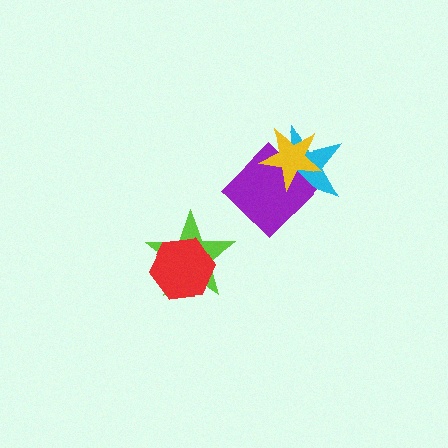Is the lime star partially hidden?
Yes, it is partially covered by another shape.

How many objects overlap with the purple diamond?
2 objects overlap with the purple diamond.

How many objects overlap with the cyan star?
2 objects overlap with the cyan star.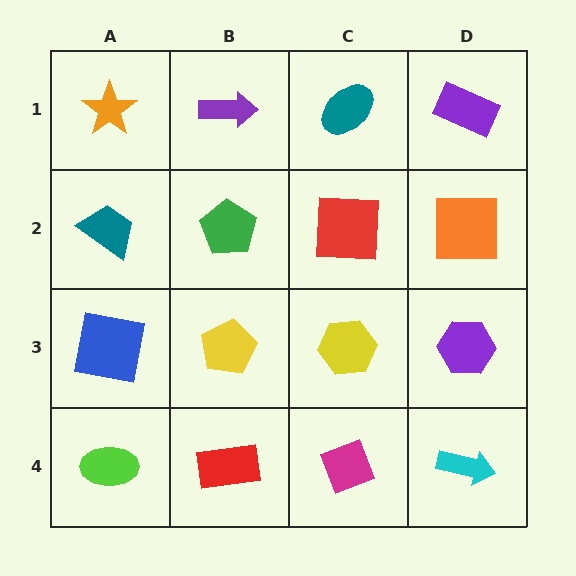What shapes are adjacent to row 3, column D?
An orange square (row 2, column D), a cyan arrow (row 4, column D), a yellow hexagon (row 3, column C).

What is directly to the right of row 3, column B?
A yellow hexagon.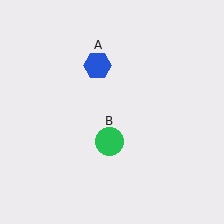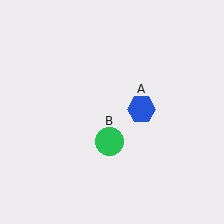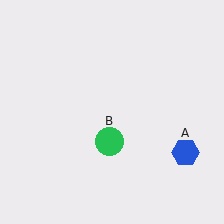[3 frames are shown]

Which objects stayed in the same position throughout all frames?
Green circle (object B) remained stationary.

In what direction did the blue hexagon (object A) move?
The blue hexagon (object A) moved down and to the right.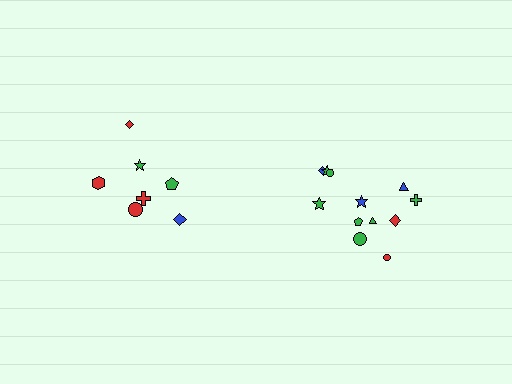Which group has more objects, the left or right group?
The right group.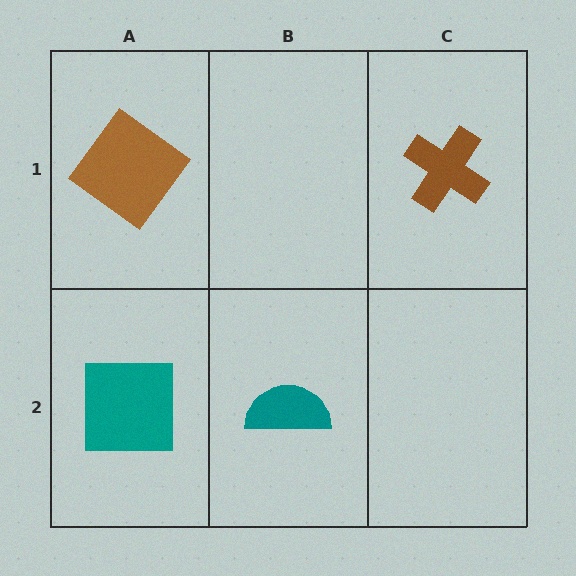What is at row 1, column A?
A brown diamond.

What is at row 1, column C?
A brown cross.